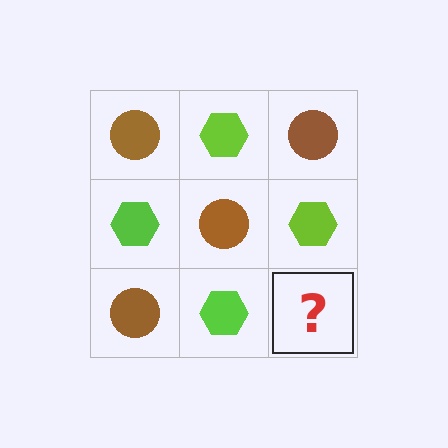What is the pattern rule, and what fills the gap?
The rule is that it alternates brown circle and lime hexagon in a checkerboard pattern. The gap should be filled with a brown circle.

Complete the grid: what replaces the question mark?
The question mark should be replaced with a brown circle.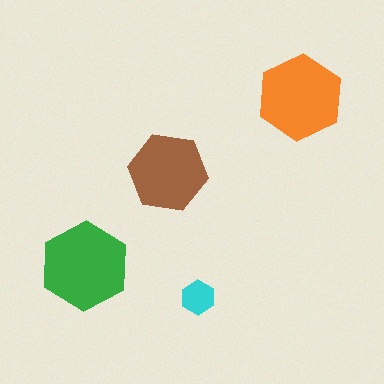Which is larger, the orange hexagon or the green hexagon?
The green one.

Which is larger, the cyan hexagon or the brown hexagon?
The brown one.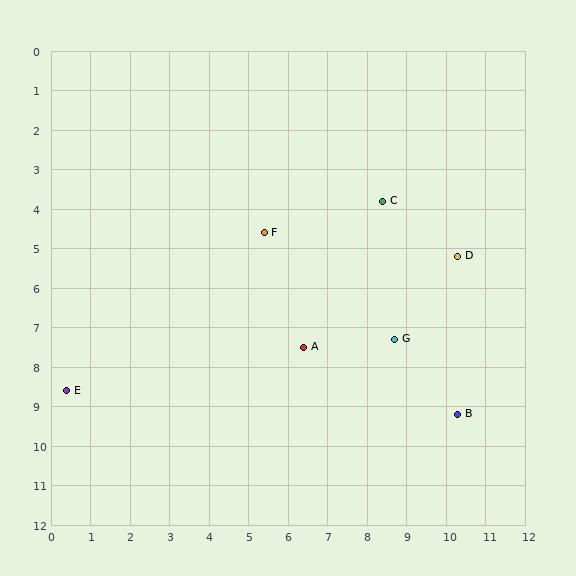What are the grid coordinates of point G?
Point G is at approximately (8.7, 7.3).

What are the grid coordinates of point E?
Point E is at approximately (0.4, 8.6).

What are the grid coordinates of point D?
Point D is at approximately (10.3, 5.2).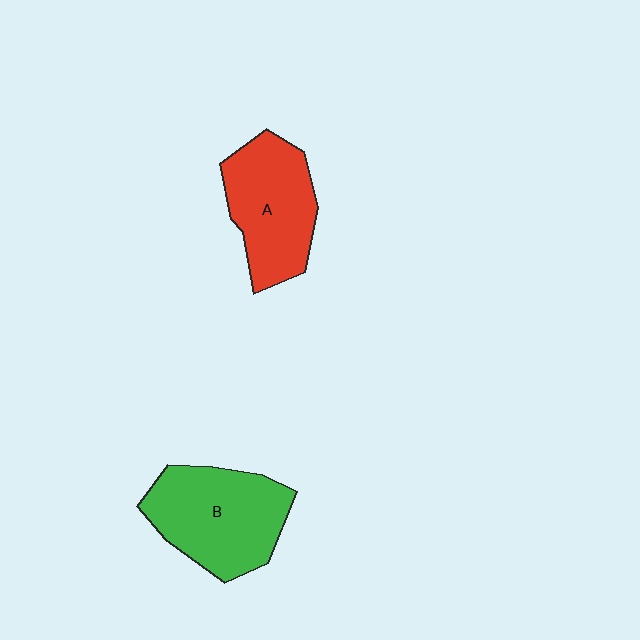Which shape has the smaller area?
Shape A (red).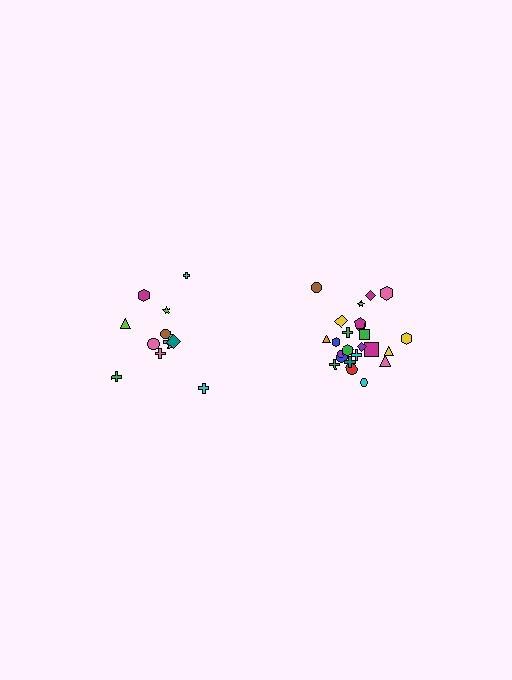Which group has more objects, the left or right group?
The right group.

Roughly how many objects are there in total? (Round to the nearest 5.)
Roughly 35 objects in total.